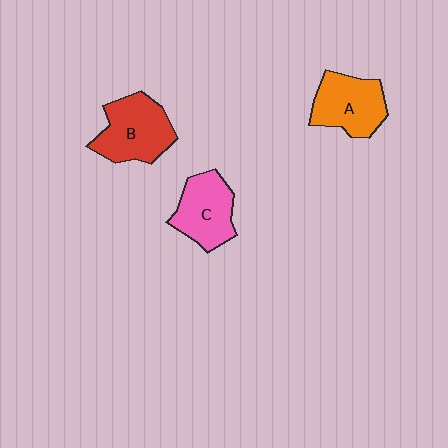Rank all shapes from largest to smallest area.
From largest to smallest: B (red), A (orange), C (pink).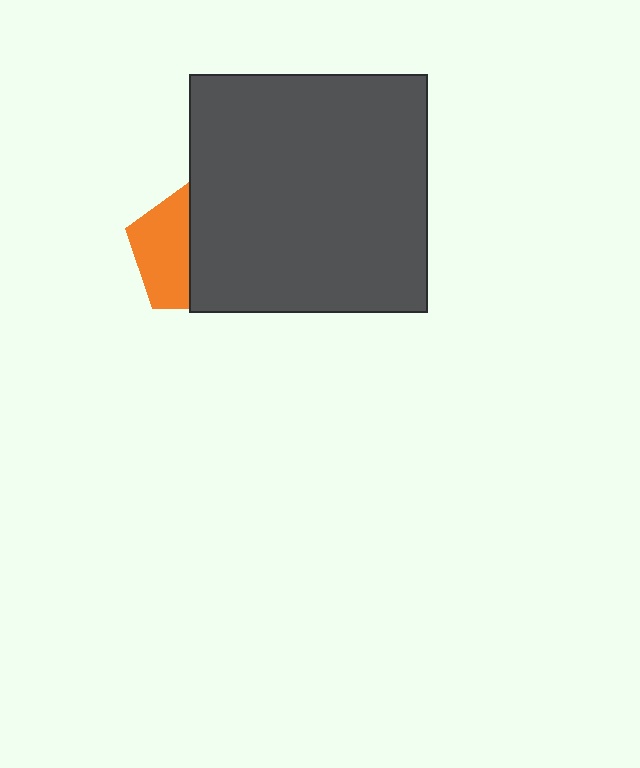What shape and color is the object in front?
The object in front is a dark gray square.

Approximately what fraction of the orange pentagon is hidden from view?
Roughly 55% of the orange pentagon is hidden behind the dark gray square.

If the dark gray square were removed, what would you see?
You would see the complete orange pentagon.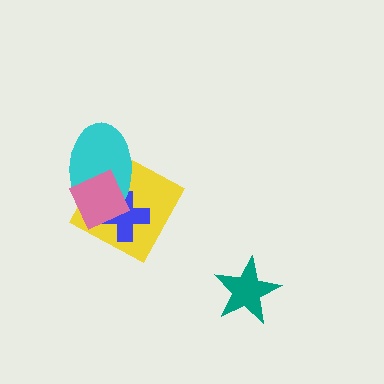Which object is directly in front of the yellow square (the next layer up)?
The blue cross is directly in front of the yellow square.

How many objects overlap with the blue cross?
3 objects overlap with the blue cross.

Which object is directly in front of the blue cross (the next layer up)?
The cyan ellipse is directly in front of the blue cross.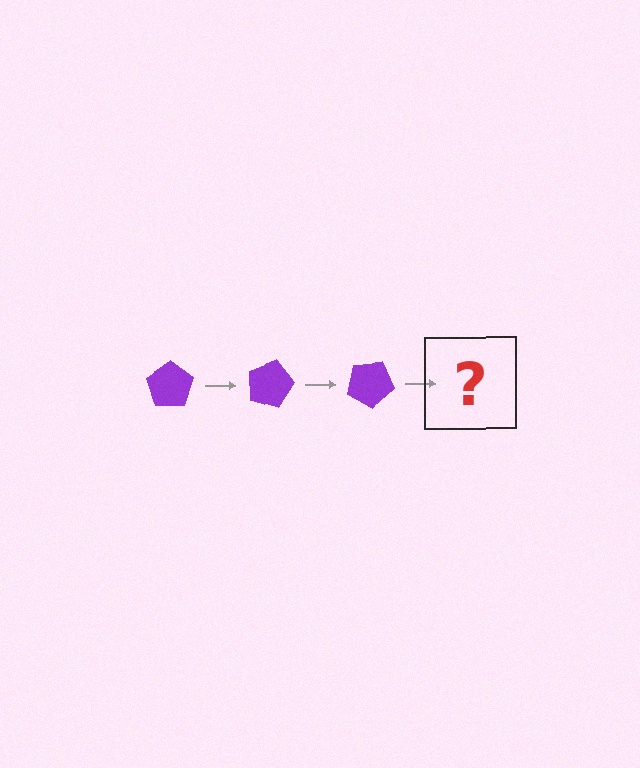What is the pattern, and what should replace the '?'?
The pattern is that the pentagon rotates 15 degrees each step. The '?' should be a purple pentagon rotated 45 degrees.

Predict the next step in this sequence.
The next step is a purple pentagon rotated 45 degrees.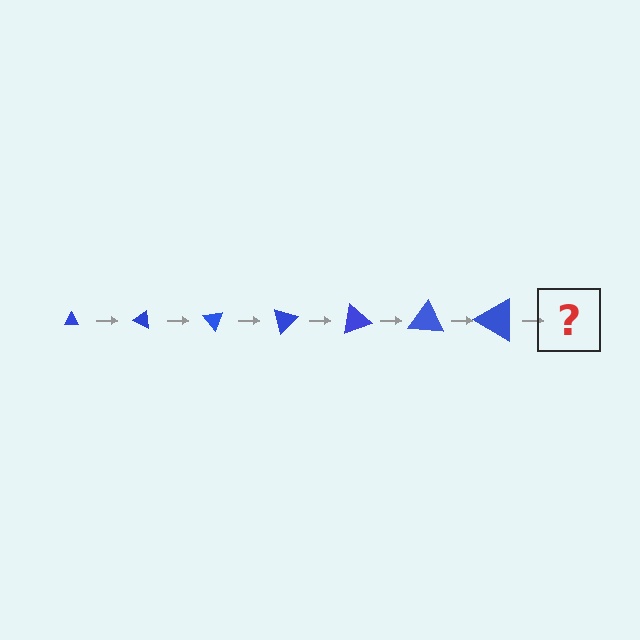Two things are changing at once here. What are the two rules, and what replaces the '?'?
The two rules are that the triangle grows larger each step and it rotates 25 degrees each step. The '?' should be a triangle, larger than the previous one and rotated 175 degrees from the start.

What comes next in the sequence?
The next element should be a triangle, larger than the previous one and rotated 175 degrees from the start.